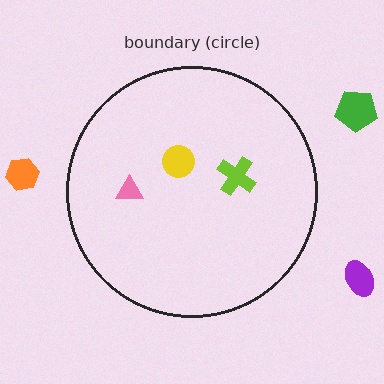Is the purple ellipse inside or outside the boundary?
Outside.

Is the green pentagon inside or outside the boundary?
Outside.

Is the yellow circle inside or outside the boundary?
Inside.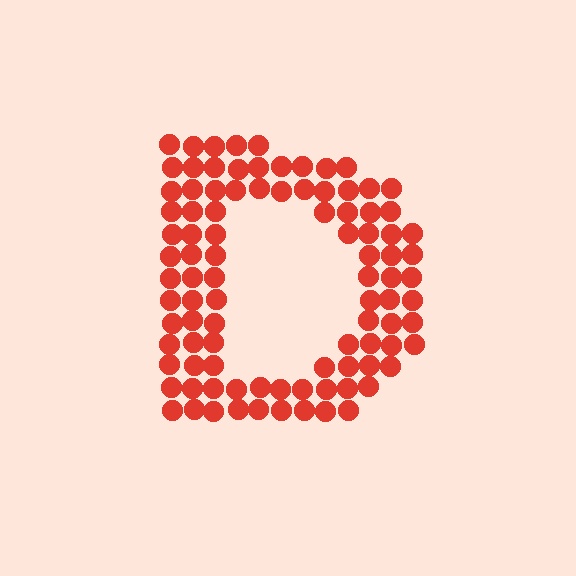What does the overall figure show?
The overall figure shows the letter D.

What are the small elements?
The small elements are circles.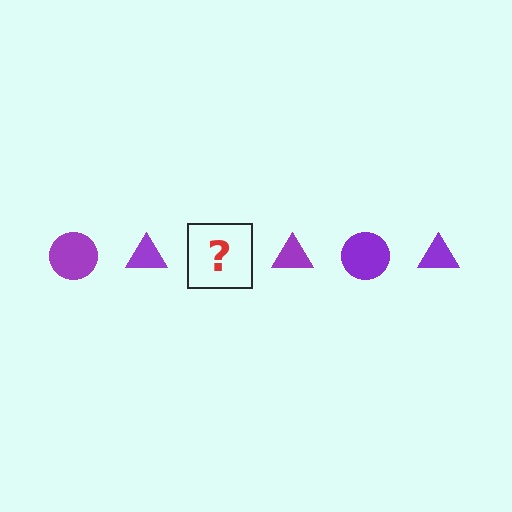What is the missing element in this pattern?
The missing element is a purple circle.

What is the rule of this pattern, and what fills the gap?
The rule is that the pattern cycles through circle, triangle shapes in purple. The gap should be filled with a purple circle.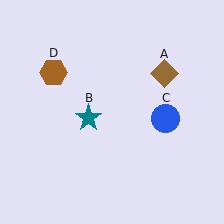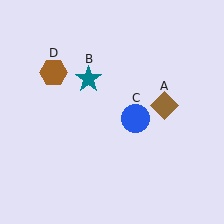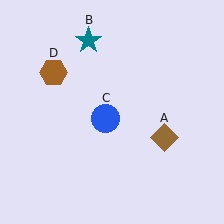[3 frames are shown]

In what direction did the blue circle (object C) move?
The blue circle (object C) moved left.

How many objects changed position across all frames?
3 objects changed position: brown diamond (object A), teal star (object B), blue circle (object C).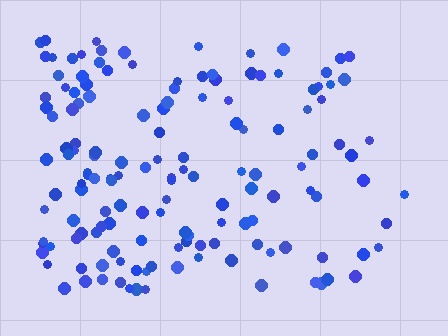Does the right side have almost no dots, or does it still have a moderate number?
Still a moderate number, just noticeably fewer than the left.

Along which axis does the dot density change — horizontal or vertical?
Horizontal.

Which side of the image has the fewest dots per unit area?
The right.